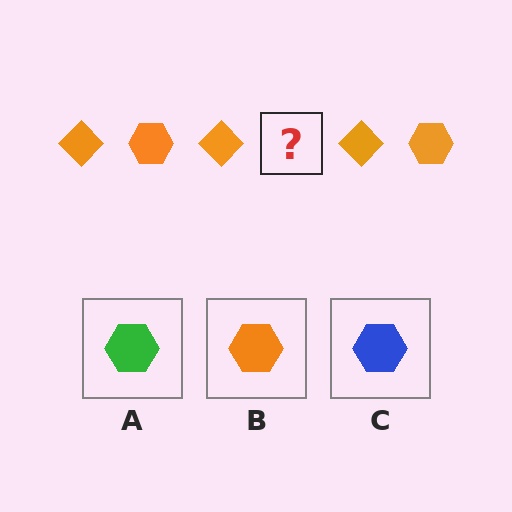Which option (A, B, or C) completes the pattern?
B.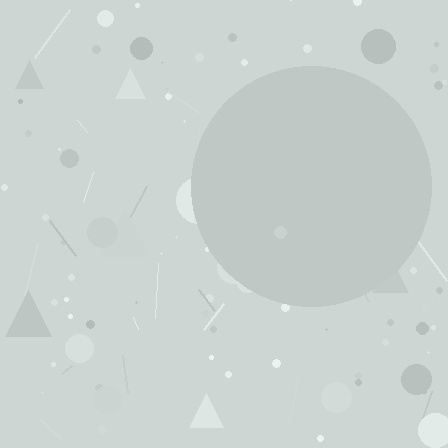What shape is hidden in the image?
A circle is hidden in the image.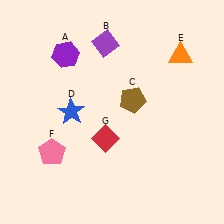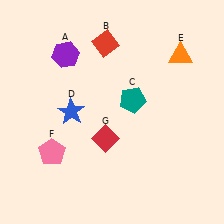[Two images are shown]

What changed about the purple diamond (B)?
In Image 1, B is purple. In Image 2, it changed to red.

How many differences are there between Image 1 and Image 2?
There are 2 differences between the two images.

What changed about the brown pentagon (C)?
In Image 1, C is brown. In Image 2, it changed to teal.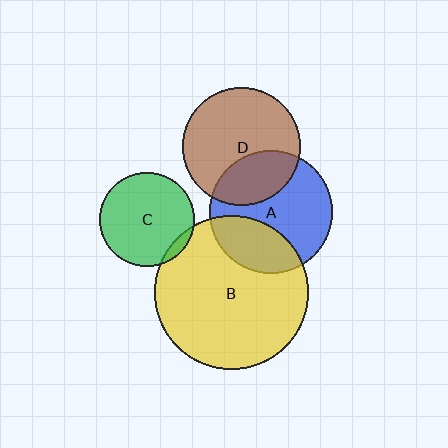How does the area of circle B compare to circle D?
Approximately 1.7 times.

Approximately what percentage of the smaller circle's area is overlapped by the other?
Approximately 30%.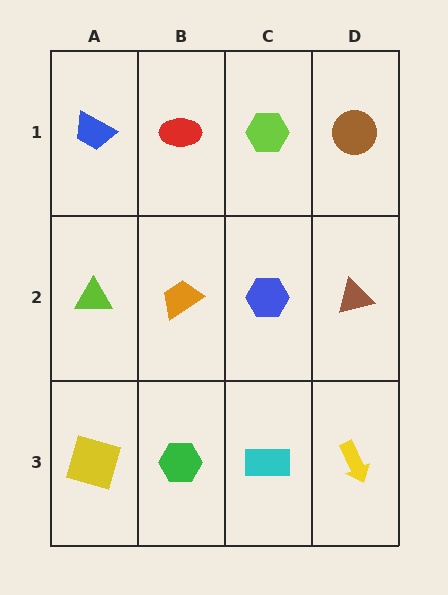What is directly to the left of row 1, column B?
A blue trapezoid.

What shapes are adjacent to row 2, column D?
A brown circle (row 1, column D), a yellow arrow (row 3, column D), a blue hexagon (row 2, column C).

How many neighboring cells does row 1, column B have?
3.